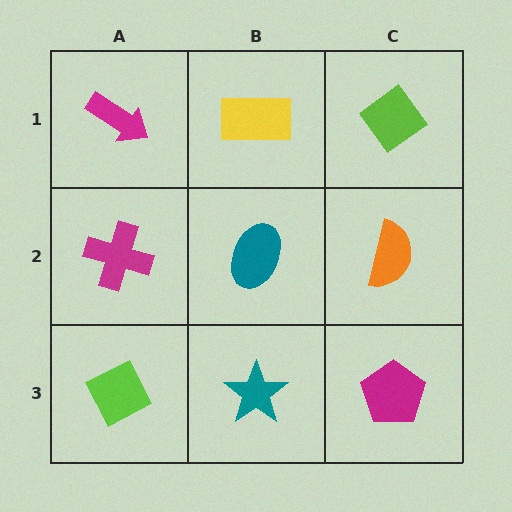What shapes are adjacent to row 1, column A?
A magenta cross (row 2, column A), a yellow rectangle (row 1, column B).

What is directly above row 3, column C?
An orange semicircle.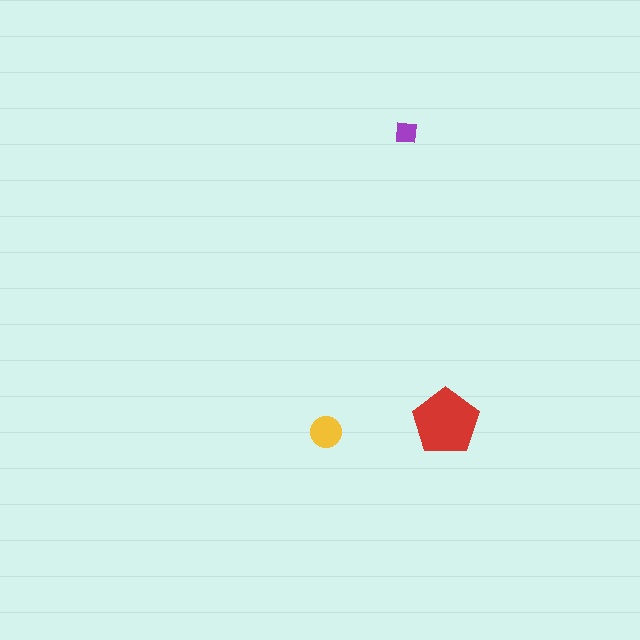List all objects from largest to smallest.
The red pentagon, the yellow circle, the purple square.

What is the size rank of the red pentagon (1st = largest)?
1st.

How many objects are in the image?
There are 3 objects in the image.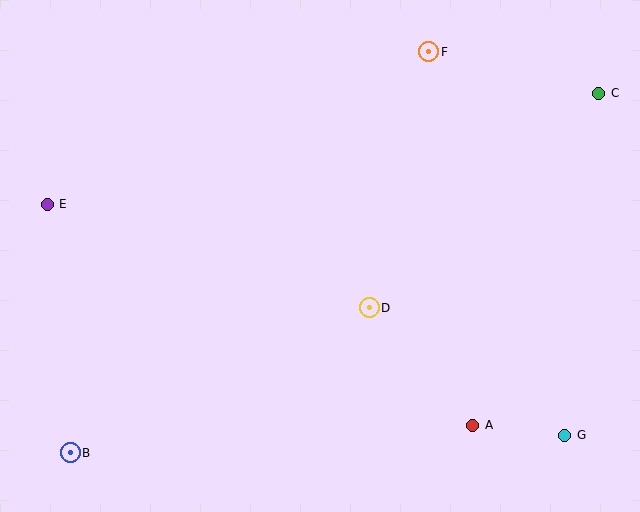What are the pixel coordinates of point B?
Point B is at (70, 453).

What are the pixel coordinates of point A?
Point A is at (473, 425).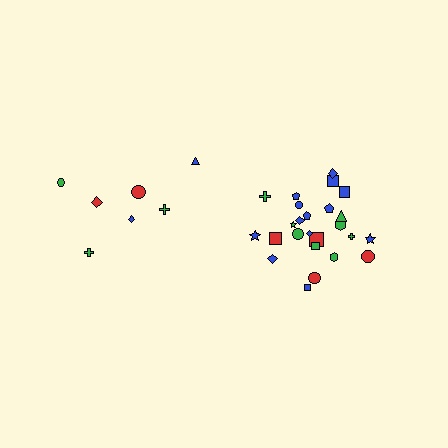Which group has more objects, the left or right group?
The right group.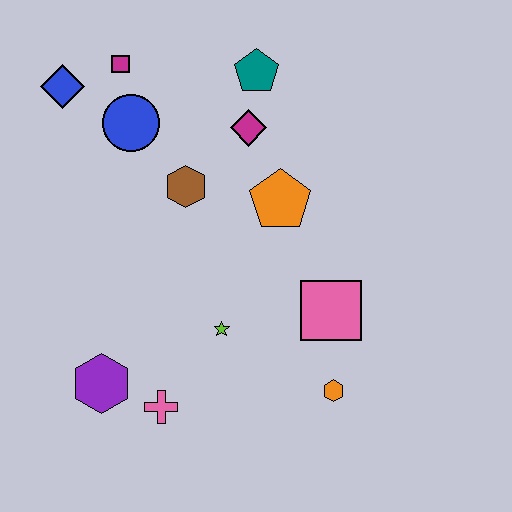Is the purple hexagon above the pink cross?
Yes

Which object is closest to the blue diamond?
The magenta square is closest to the blue diamond.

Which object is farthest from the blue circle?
The orange hexagon is farthest from the blue circle.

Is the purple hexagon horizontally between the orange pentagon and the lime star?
No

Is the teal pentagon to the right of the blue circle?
Yes